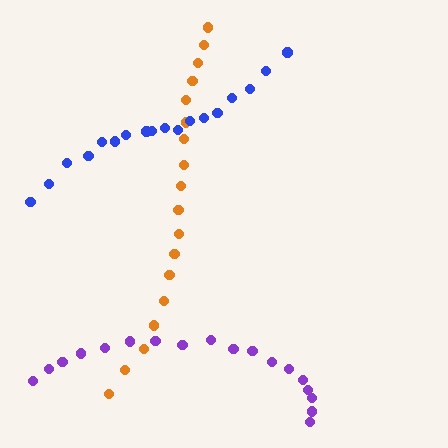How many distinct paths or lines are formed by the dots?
There are 3 distinct paths.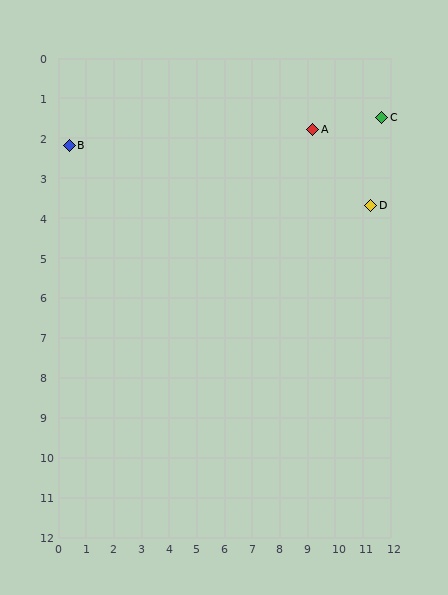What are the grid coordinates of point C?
Point C is at approximately (11.7, 1.5).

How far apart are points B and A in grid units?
Points B and A are about 8.8 grid units apart.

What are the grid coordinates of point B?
Point B is at approximately (0.4, 2.2).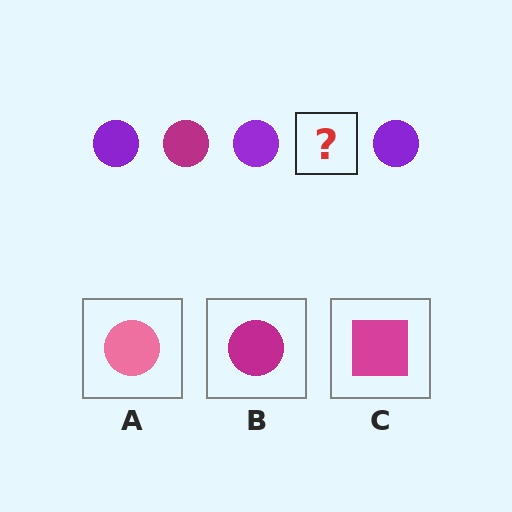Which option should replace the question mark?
Option B.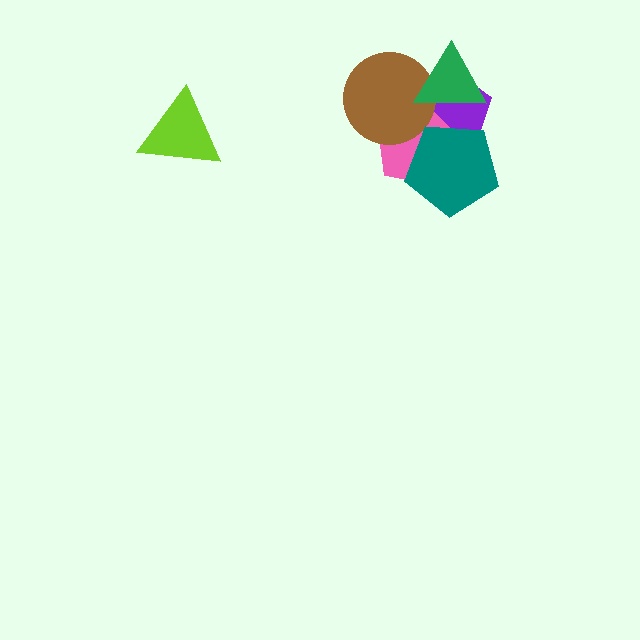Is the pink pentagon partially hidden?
Yes, it is partially covered by another shape.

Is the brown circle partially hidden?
Yes, it is partially covered by another shape.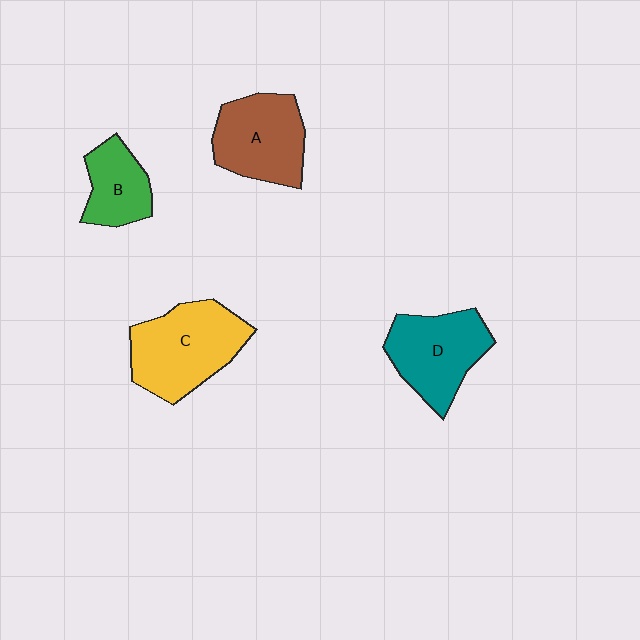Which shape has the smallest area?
Shape B (green).